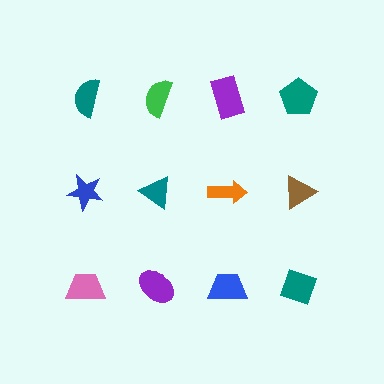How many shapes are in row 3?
4 shapes.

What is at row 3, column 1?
A pink trapezoid.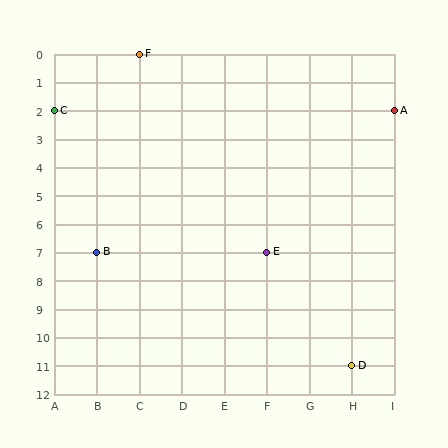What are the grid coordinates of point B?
Point B is at grid coordinates (B, 7).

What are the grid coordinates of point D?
Point D is at grid coordinates (H, 11).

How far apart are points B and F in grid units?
Points B and F are 1 column and 7 rows apart (about 7.1 grid units diagonally).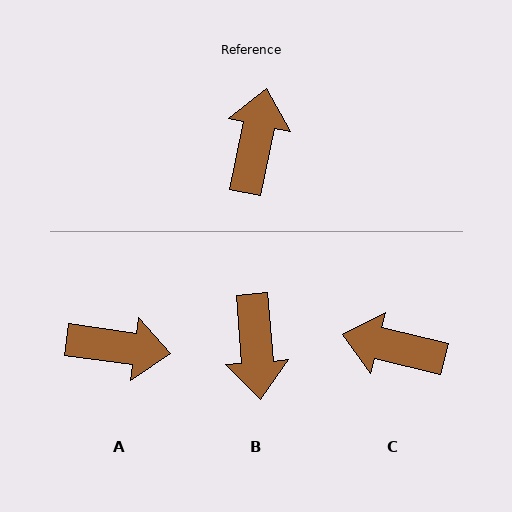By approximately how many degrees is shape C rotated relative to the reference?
Approximately 88 degrees counter-clockwise.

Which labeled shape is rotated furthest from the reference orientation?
B, about 164 degrees away.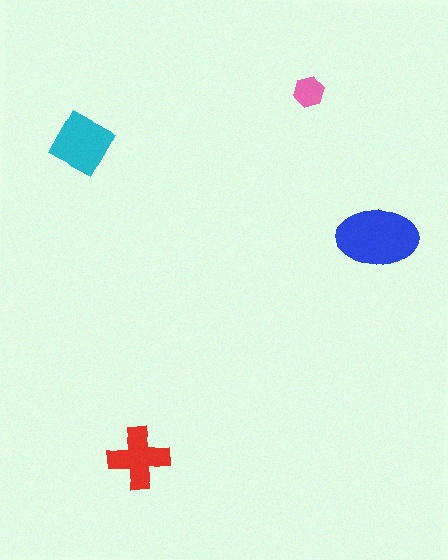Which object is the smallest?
The pink hexagon.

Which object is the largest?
The blue ellipse.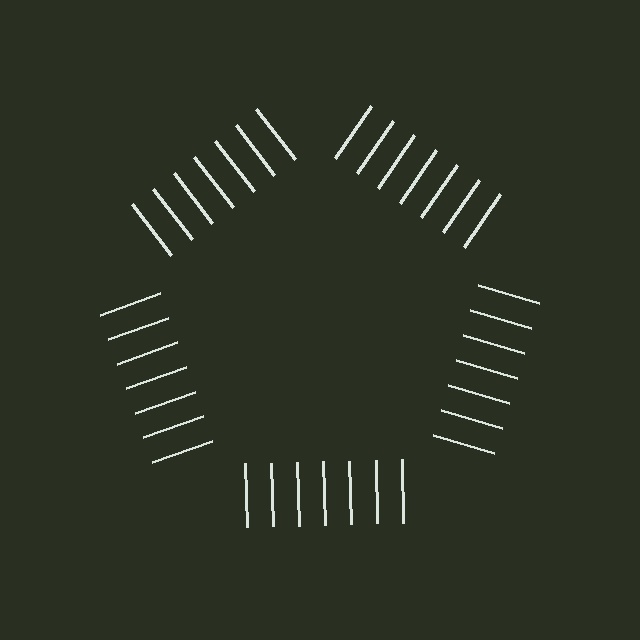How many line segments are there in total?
35 — 7 along each of the 5 edges.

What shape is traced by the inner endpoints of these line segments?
An illusory pentagon — the line segments terminate on its edges but no continuous stroke is drawn.